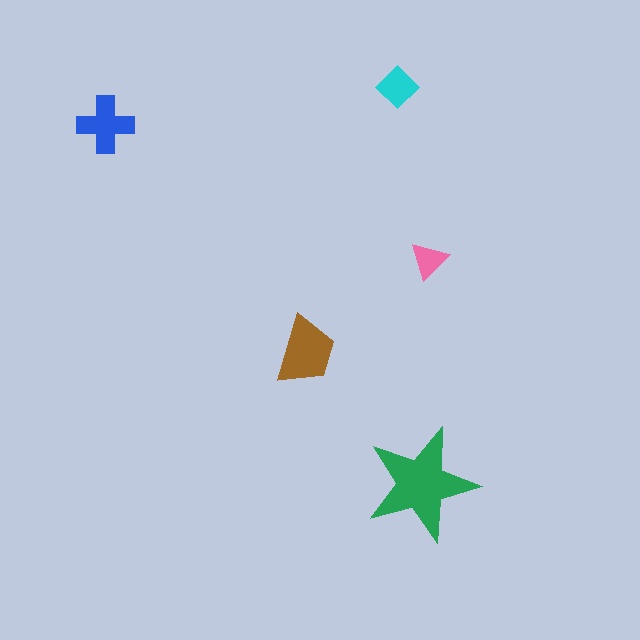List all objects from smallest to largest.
The pink triangle, the cyan diamond, the blue cross, the brown trapezoid, the green star.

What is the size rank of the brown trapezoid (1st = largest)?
2nd.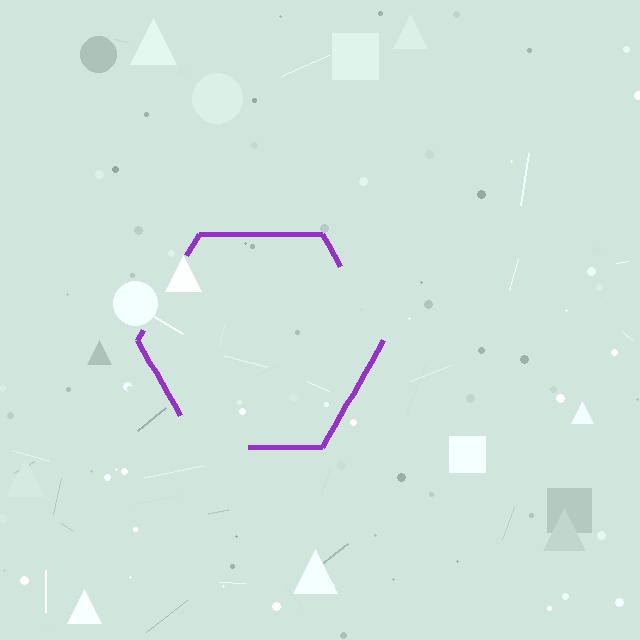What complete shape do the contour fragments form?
The contour fragments form a hexagon.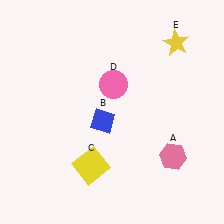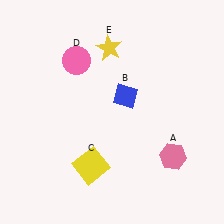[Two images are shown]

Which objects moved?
The objects that moved are: the blue diamond (B), the pink circle (D), the yellow star (E).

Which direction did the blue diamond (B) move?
The blue diamond (B) moved up.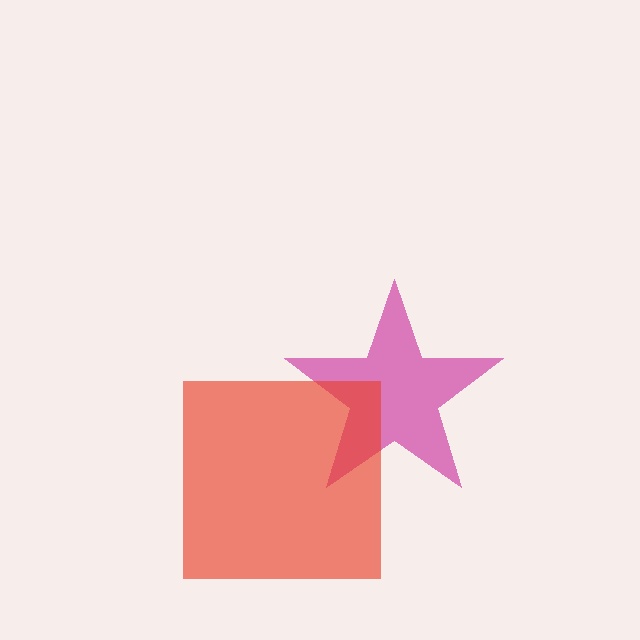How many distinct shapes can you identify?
There are 2 distinct shapes: a magenta star, a red square.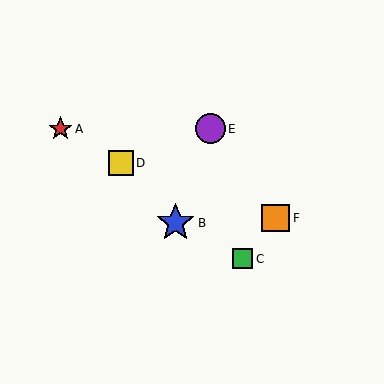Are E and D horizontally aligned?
No, E is at y≈129 and D is at y≈163.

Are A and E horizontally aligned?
Yes, both are at y≈129.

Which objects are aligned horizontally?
Objects A, E are aligned horizontally.